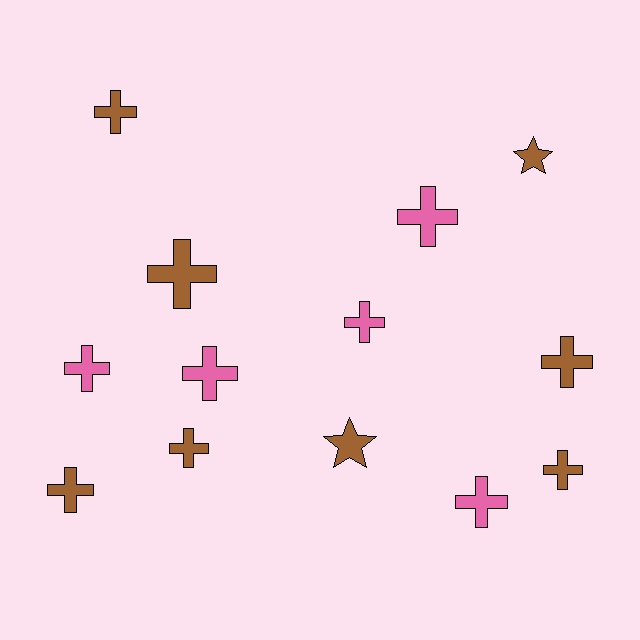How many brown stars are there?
There are 2 brown stars.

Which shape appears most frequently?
Cross, with 11 objects.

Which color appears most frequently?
Brown, with 8 objects.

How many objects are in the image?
There are 13 objects.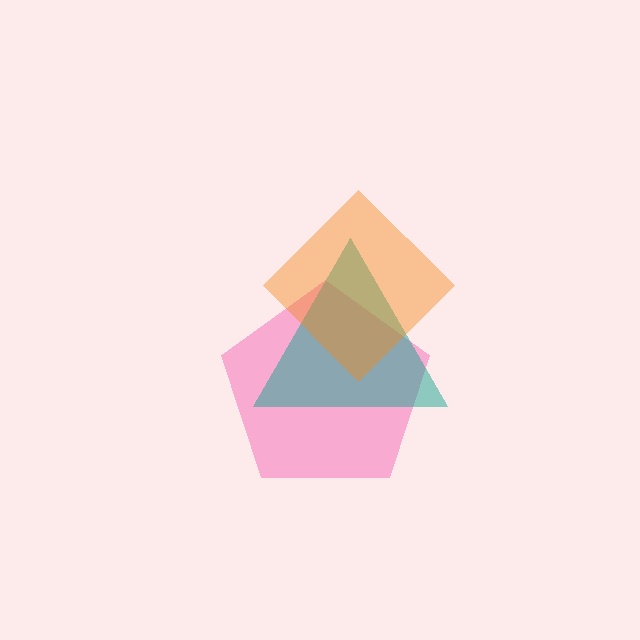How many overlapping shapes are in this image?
There are 3 overlapping shapes in the image.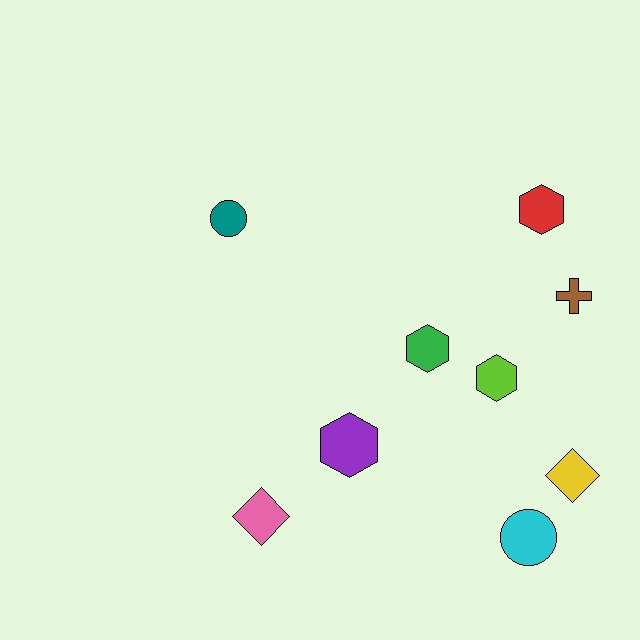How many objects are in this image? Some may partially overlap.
There are 9 objects.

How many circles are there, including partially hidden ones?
There are 2 circles.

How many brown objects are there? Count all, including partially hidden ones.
There is 1 brown object.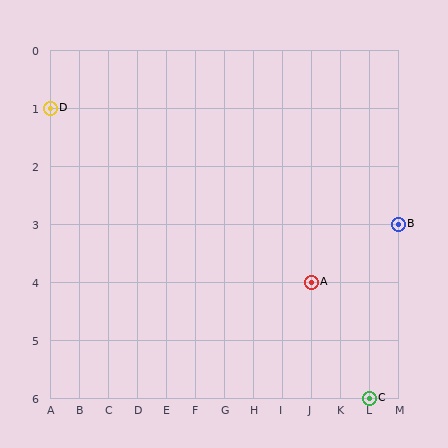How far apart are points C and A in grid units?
Points C and A are 2 columns and 2 rows apart (about 2.8 grid units diagonally).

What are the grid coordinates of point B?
Point B is at grid coordinates (M, 3).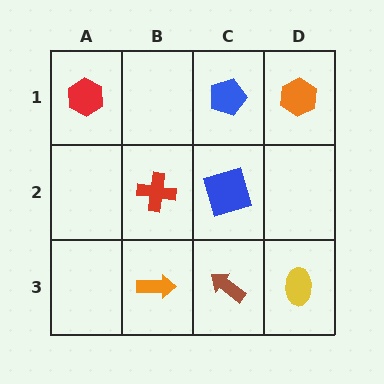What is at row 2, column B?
A red cross.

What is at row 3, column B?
An orange arrow.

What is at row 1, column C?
A blue pentagon.